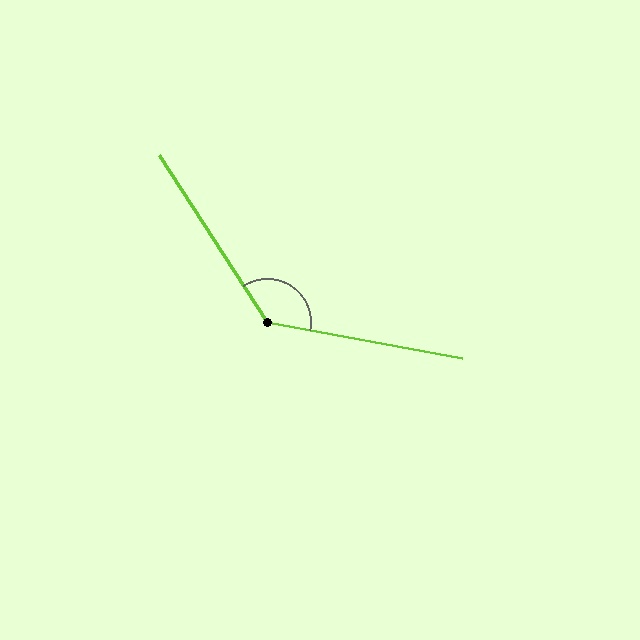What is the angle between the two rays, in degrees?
Approximately 133 degrees.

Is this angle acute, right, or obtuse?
It is obtuse.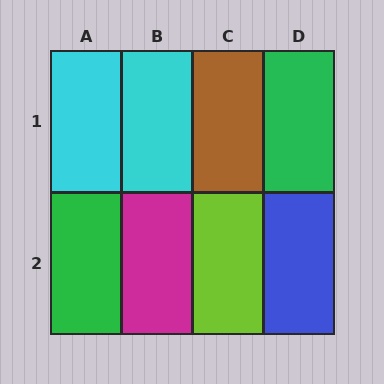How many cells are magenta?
1 cell is magenta.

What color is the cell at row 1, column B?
Cyan.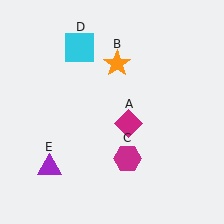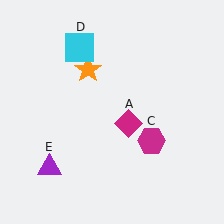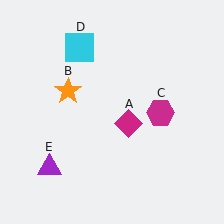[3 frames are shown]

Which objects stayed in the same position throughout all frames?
Magenta diamond (object A) and cyan square (object D) and purple triangle (object E) remained stationary.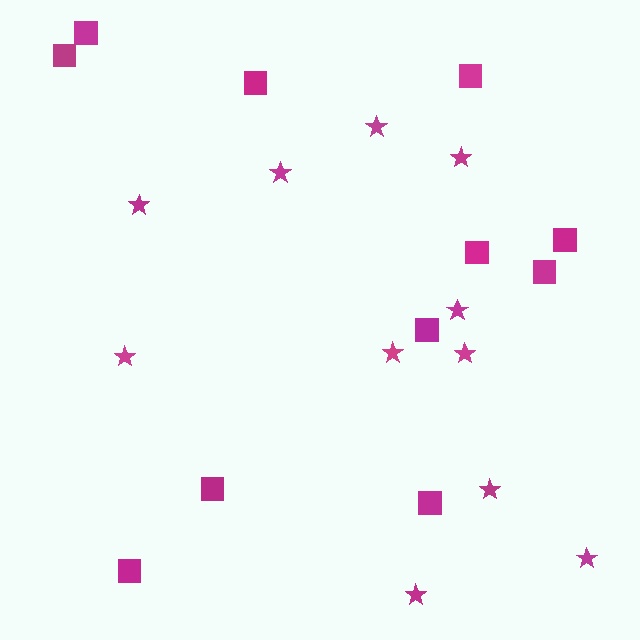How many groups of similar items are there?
There are 2 groups: one group of squares (11) and one group of stars (11).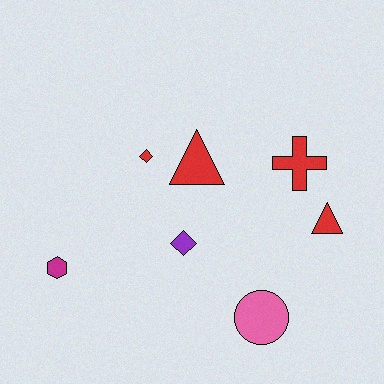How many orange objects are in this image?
There are no orange objects.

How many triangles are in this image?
There are 2 triangles.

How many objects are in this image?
There are 7 objects.